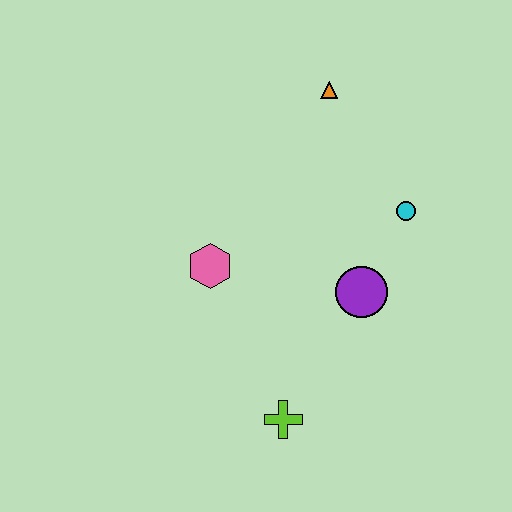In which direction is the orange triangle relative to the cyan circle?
The orange triangle is above the cyan circle.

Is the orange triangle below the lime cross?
No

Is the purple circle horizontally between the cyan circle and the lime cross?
Yes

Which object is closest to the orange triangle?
The cyan circle is closest to the orange triangle.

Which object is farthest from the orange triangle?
The lime cross is farthest from the orange triangle.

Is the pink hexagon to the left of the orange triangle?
Yes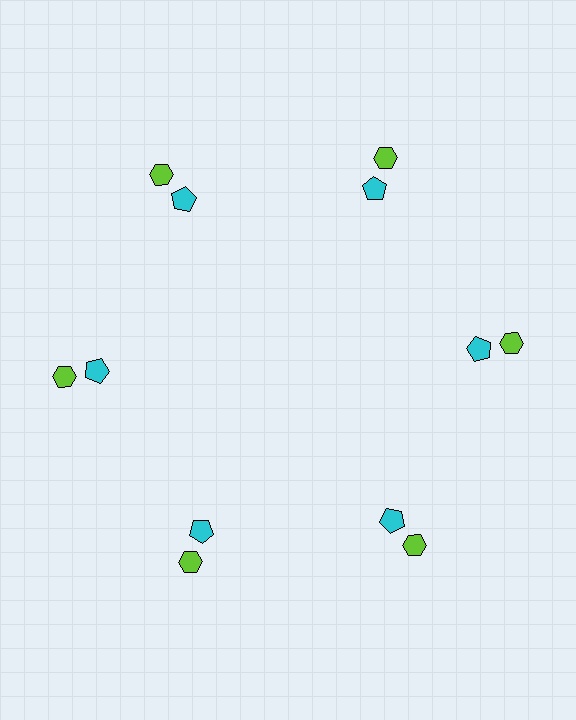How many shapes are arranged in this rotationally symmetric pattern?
There are 12 shapes, arranged in 6 groups of 2.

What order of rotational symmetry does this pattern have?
This pattern has 6-fold rotational symmetry.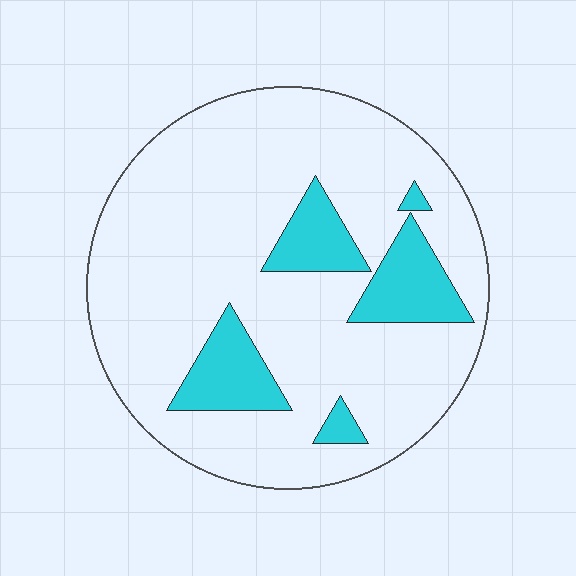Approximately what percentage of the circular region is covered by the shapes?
Approximately 15%.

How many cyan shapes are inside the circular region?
5.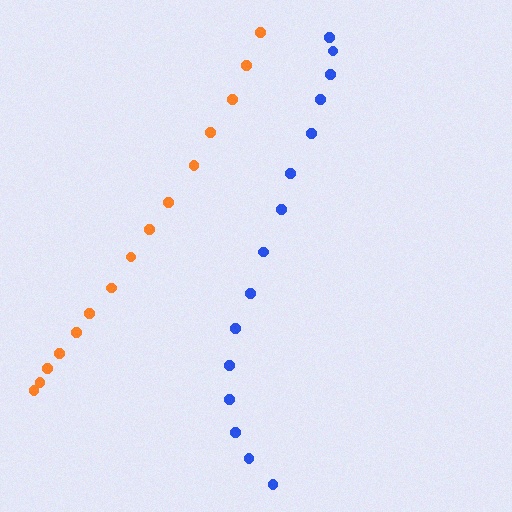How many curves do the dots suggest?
There are 2 distinct paths.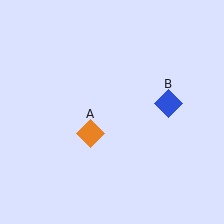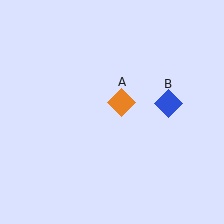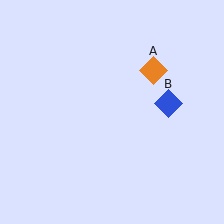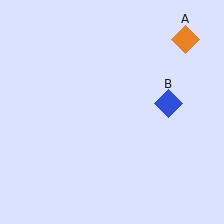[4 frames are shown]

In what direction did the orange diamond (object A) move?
The orange diamond (object A) moved up and to the right.